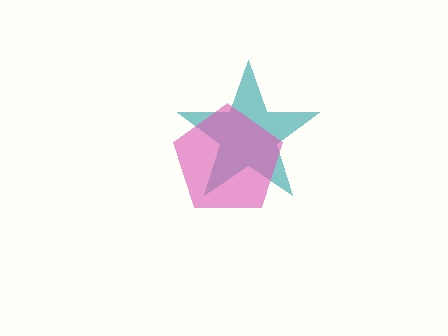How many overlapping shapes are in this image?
There are 2 overlapping shapes in the image.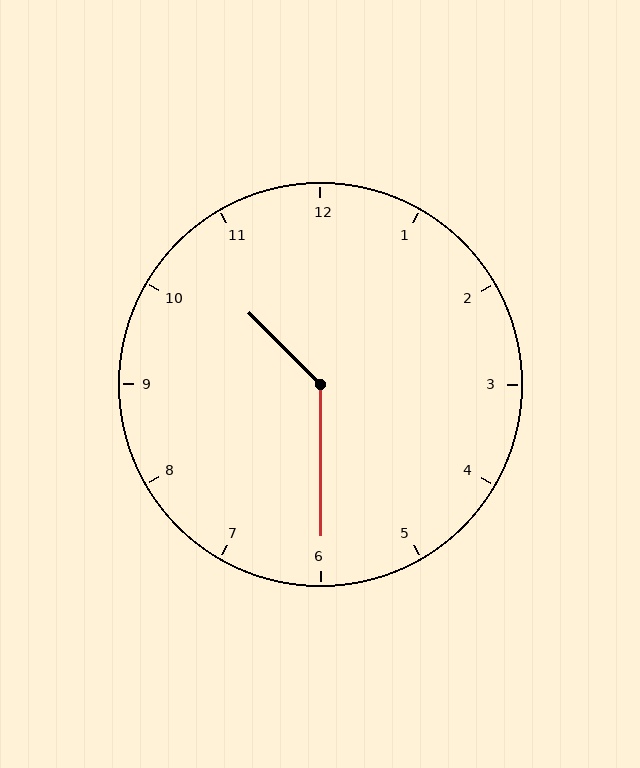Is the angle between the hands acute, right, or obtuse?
It is obtuse.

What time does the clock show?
10:30.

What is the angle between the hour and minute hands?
Approximately 135 degrees.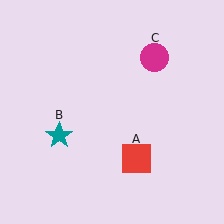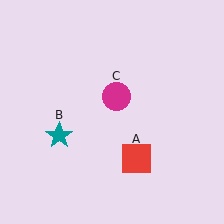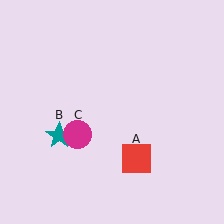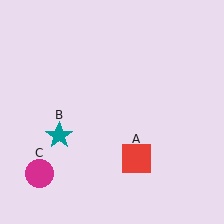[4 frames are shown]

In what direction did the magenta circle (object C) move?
The magenta circle (object C) moved down and to the left.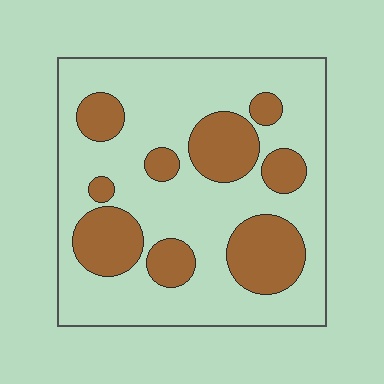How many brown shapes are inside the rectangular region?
9.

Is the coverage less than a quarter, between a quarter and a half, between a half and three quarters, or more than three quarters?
Between a quarter and a half.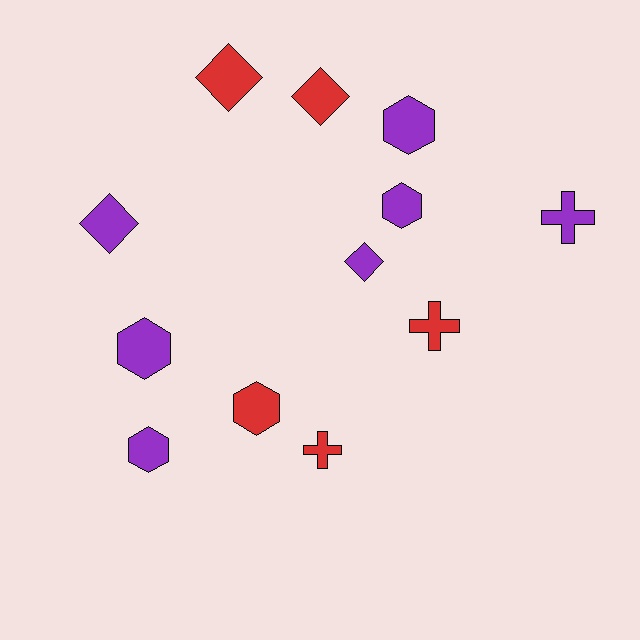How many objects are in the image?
There are 12 objects.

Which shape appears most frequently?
Hexagon, with 5 objects.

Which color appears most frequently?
Purple, with 7 objects.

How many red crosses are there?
There are 2 red crosses.